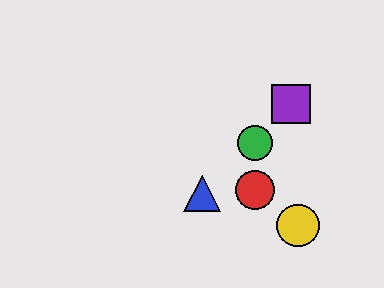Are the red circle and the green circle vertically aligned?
Yes, both are at x≈255.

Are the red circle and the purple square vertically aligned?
No, the red circle is at x≈255 and the purple square is at x≈291.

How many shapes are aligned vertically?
2 shapes (the red circle, the green circle) are aligned vertically.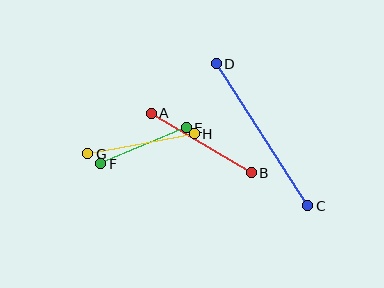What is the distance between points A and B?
The distance is approximately 117 pixels.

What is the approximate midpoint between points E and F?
The midpoint is at approximately (143, 146) pixels.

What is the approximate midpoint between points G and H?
The midpoint is at approximately (141, 144) pixels.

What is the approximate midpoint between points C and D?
The midpoint is at approximately (262, 135) pixels.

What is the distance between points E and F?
The distance is approximately 93 pixels.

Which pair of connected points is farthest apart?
Points C and D are farthest apart.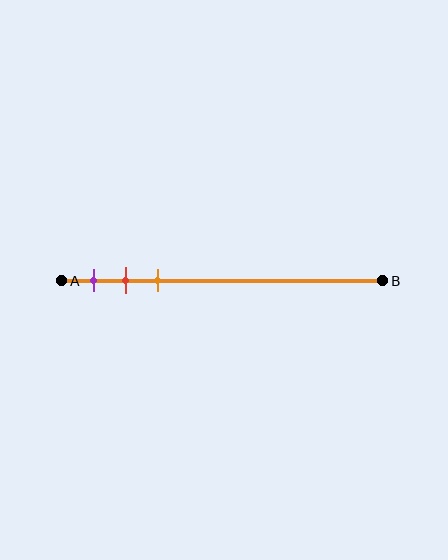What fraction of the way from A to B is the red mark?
The red mark is approximately 20% (0.2) of the way from A to B.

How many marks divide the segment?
There are 3 marks dividing the segment.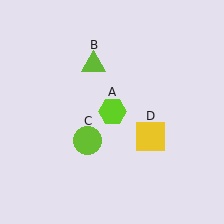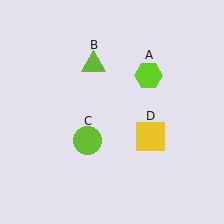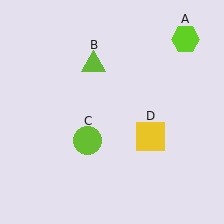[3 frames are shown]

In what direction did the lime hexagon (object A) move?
The lime hexagon (object A) moved up and to the right.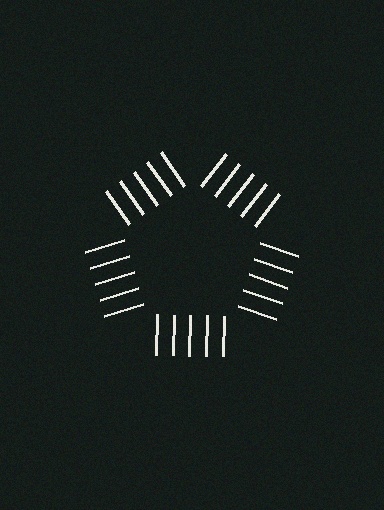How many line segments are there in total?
25 — 5 along each of the 5 edges.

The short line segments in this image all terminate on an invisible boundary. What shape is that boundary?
An illusory pentagon — the line segments terminate on its edges but no continuous stroke is drawn.